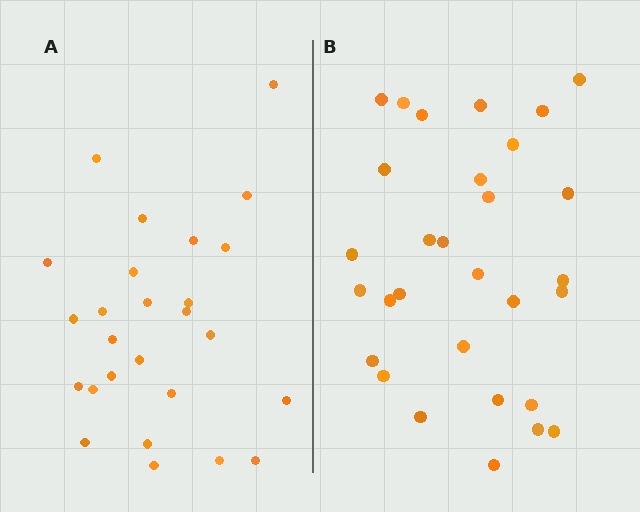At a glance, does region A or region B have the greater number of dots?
Region B (the right region) has more dots.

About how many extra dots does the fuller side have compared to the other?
Region B has about 4 more dots than region A.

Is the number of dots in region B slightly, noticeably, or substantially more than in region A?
Region B has only slightly more — the two regions are fairly close. The ratio is roughly 1.2 to 1.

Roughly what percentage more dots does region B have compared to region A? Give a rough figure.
About 15% more.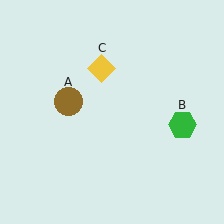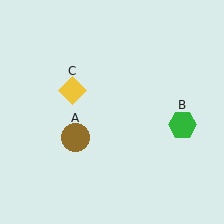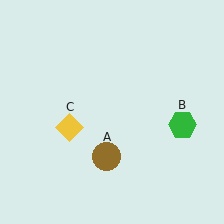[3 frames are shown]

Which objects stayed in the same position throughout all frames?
Green hexagon (object B) remained stationary.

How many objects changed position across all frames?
2 objects changed position: brown circle (object A), yellow diamond (object C).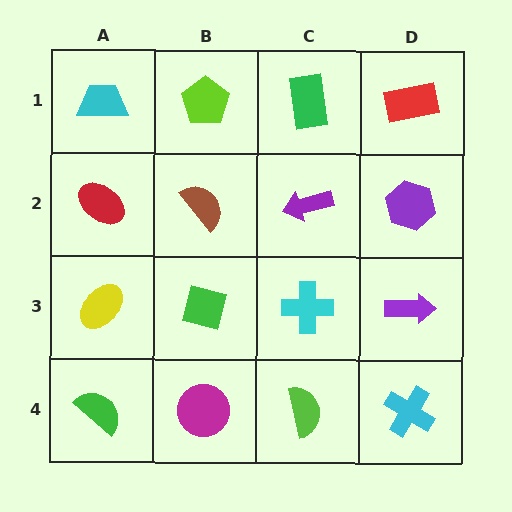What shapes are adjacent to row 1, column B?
A brown semicircle (row 2, column B), a cyan trapezoid (row 1, column A), a green rectangle (row 1, column C).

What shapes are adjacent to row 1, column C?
A purple arrow (row 2, column C), a lime pentagon (row 1, column B), a red rectangle (row 1, column D).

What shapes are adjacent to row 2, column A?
A cyan trapezoid (row 1, column A), a yellow ellipse (row 3, column A), a brown semicircle (row 2, column B).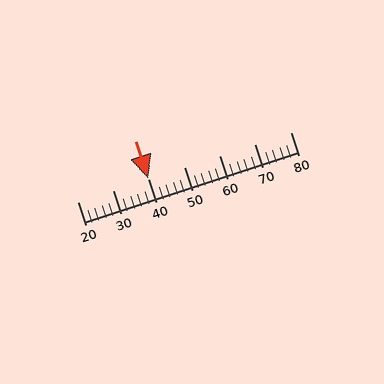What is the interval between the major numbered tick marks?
The major tick marks are spaced 10 units apart.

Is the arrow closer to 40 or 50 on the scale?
The arrow is closer to 40.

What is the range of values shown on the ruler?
The ruler shows values from 20 to 80.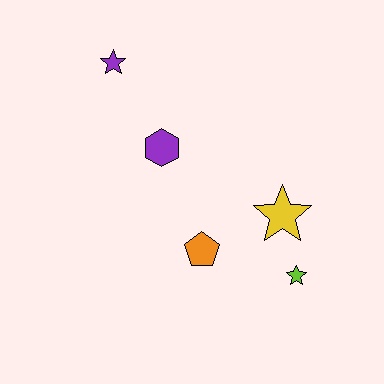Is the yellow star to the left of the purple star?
No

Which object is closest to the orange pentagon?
The yellow star is closest to the orange pentagon.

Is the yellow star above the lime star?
Yes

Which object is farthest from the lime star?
The purple star is farthest from the lime star.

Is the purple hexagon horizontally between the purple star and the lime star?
Yes